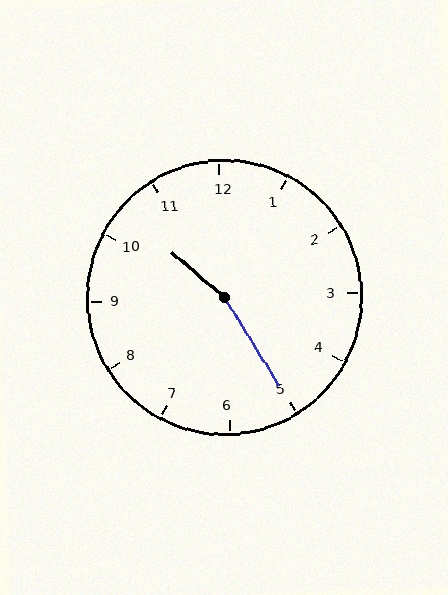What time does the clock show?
10:25.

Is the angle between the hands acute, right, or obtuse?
It is obtuse.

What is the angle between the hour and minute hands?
Approximately 162 degrees.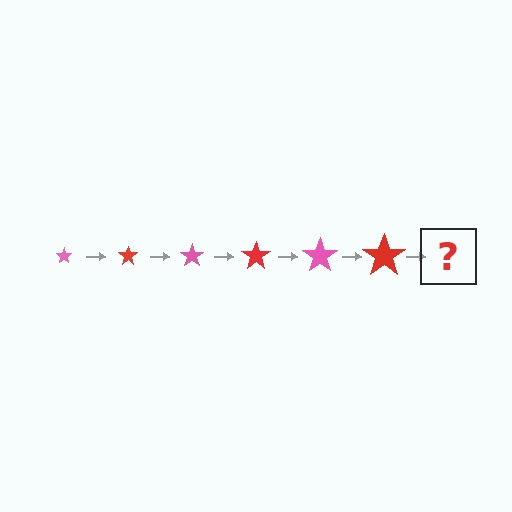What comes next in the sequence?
The next element should be a pink star, larger than the previous one.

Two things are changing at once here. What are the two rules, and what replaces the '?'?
The two rules are that the star grows larger each step and the color cycles through pink and red. The '?' should be a pink star, larger than the previous one.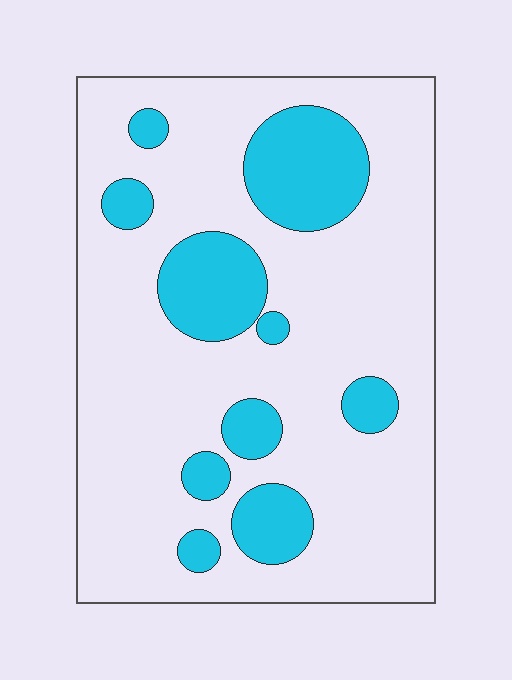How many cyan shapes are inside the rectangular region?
10.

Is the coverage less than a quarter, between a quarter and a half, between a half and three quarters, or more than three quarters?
Less than a quarter.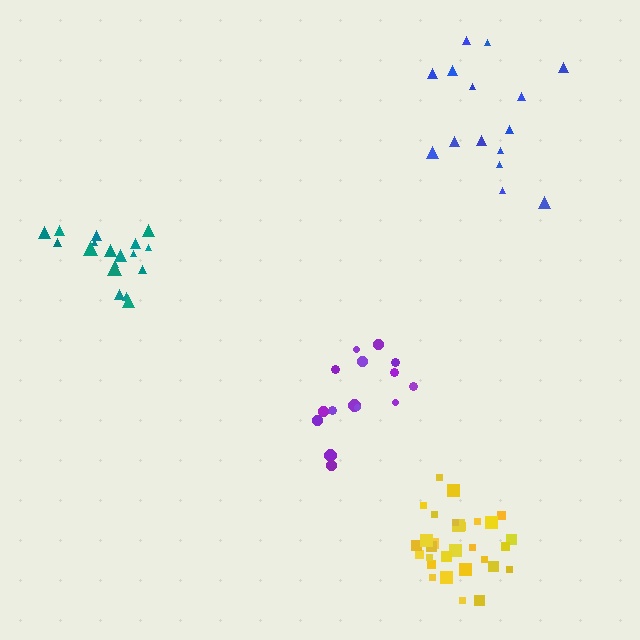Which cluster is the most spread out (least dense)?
Blue.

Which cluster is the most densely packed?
Yellow.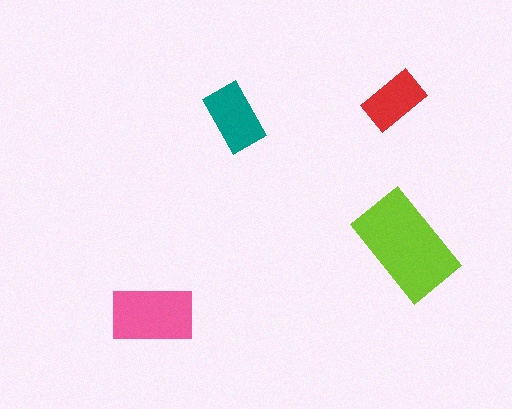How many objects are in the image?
There are 4 objects in the image.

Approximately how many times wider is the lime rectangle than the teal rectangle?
About 1.5 times wider.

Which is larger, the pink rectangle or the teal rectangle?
The pink one.